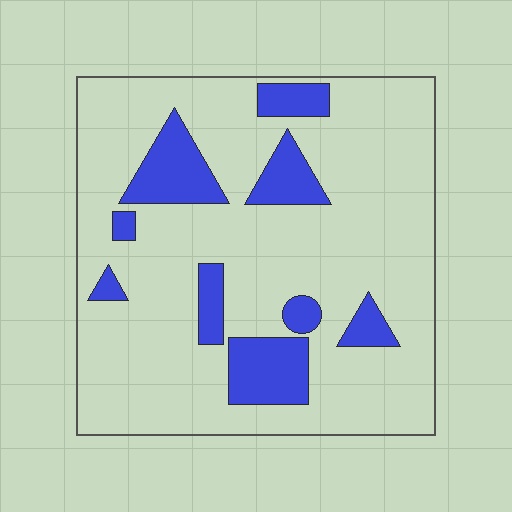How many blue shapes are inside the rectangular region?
9.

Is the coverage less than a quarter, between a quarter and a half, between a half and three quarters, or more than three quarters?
Less than a quarter.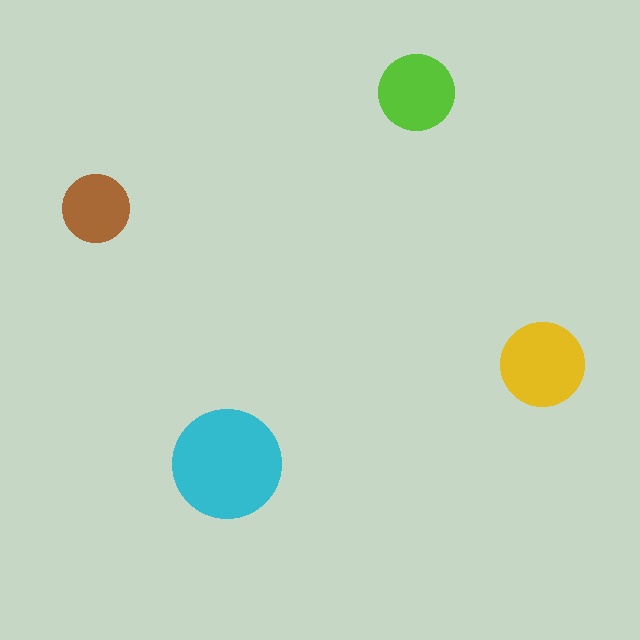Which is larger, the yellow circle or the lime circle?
The yellow one.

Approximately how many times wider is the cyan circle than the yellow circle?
About 1.5 times wider.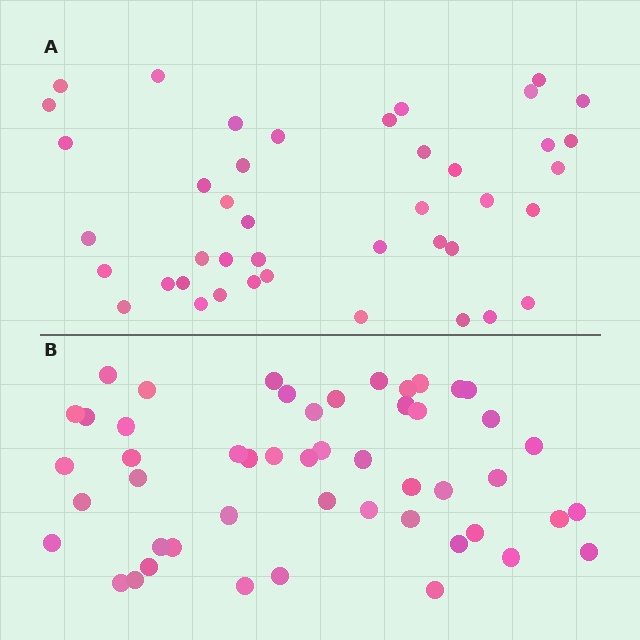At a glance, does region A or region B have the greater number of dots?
Region B (the bottom region) has more dots.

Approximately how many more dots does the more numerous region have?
Region B has roughly 8 or so more dots than region A.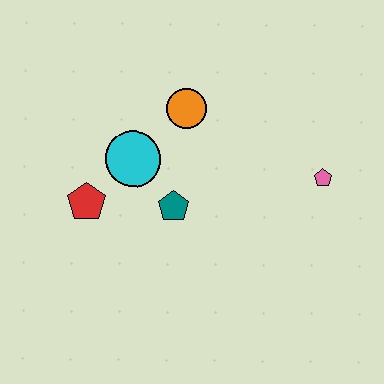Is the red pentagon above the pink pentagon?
No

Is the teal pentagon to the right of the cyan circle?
Yes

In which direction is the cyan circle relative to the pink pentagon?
The cyan circle is to the left of the pink pentagon.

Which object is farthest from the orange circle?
The pink pentagon is farthest from the orange circle.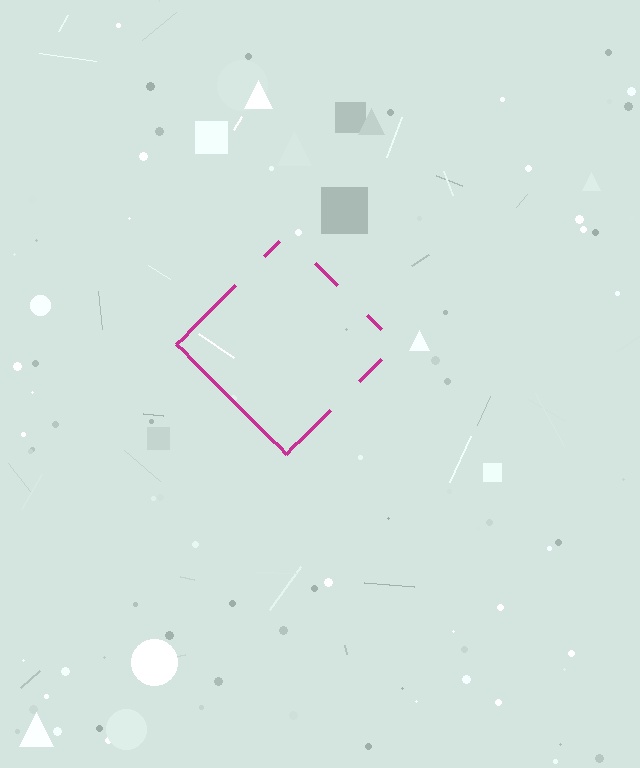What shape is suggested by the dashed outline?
The dashed outline suggests a diamond.